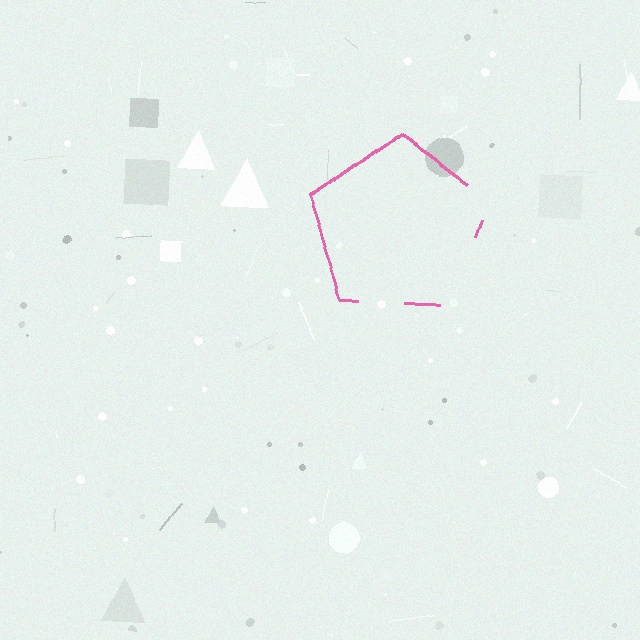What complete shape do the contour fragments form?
The contour fragments form a pentagon.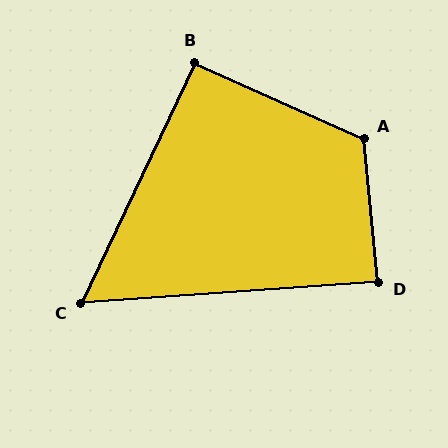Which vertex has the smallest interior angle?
C, at approximately 61 degrees.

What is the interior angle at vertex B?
Approximately 91 degrees (approximately right).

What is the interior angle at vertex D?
Approximately 89 degrees (approximately right).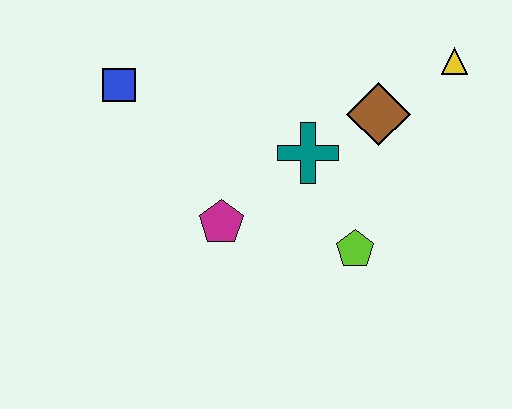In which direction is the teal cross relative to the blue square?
The teal cross is to the right of the blue square.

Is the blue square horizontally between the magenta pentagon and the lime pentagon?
No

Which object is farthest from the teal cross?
The blue square is farthest from the teal cross.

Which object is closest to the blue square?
The magenta pentagon is closest to the blue square.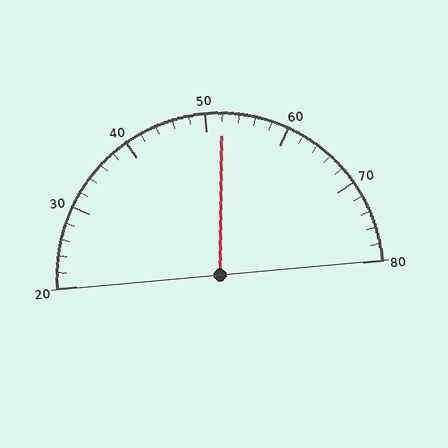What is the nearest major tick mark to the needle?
The nearest major tick mark is 50.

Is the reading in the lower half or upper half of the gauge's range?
The reading is in the upper half of the range (20 to 80).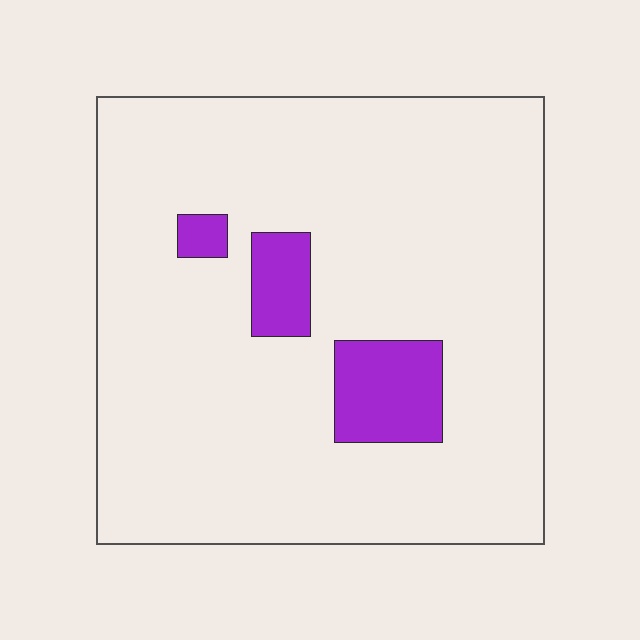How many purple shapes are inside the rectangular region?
3.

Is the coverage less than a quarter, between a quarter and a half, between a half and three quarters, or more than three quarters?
Less than a quarter.